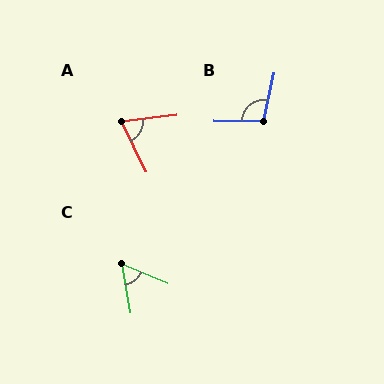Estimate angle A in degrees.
Approximately 71 degrees.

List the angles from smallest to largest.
C (57°), A (71°), B (102°).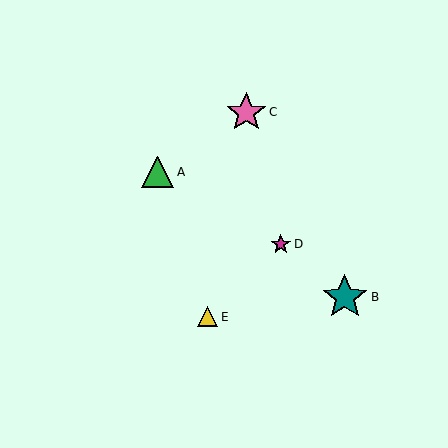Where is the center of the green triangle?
The center of the green triangle is at (158, 172).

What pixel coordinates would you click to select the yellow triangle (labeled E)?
Click at (208, 317) to select the yellow triangle E.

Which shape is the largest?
The teal star (labeled B) is the largest.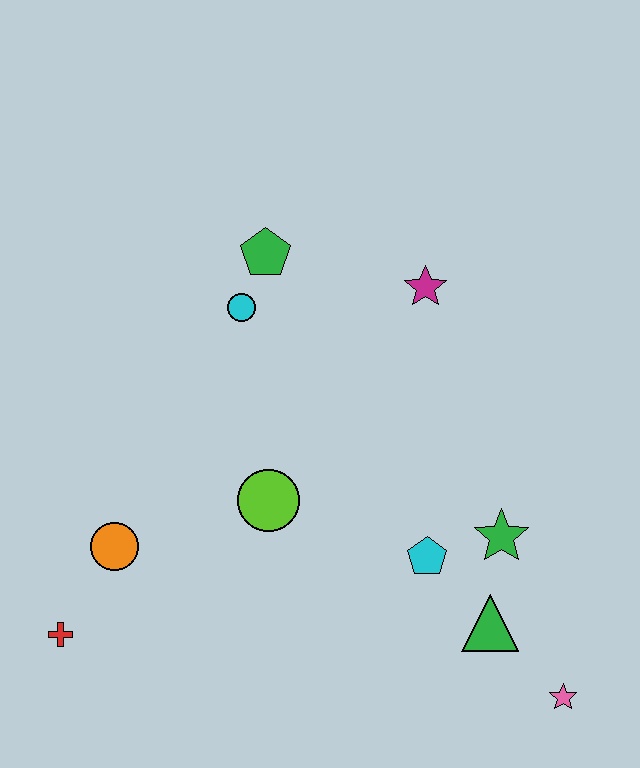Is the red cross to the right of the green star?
No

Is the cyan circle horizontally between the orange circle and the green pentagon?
Yes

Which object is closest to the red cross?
The orange circle is closest to the red cross.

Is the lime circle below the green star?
No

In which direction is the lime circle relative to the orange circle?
The lime circle is to the right of the orange circle.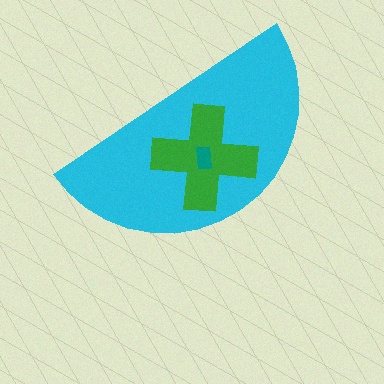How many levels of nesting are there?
3.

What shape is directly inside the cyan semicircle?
The green cross.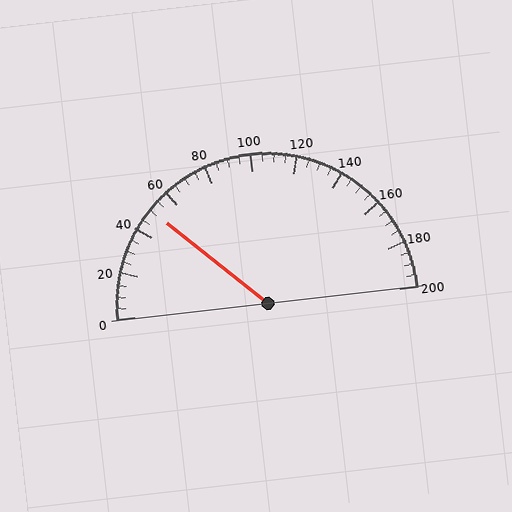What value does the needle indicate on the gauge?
The needle indicates approximately 50.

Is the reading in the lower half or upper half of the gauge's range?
The reading is in the lower half of the range (0 to 200).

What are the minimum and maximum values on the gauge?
The gauge ranges from 0 to 200.